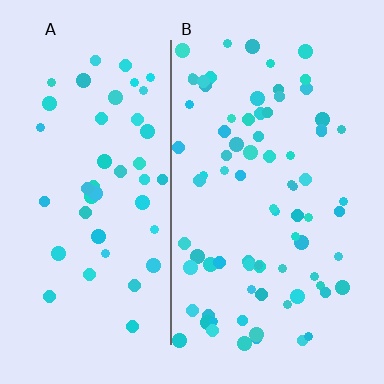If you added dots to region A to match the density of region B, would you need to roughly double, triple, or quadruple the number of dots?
Approximately double.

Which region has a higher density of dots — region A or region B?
B (the right).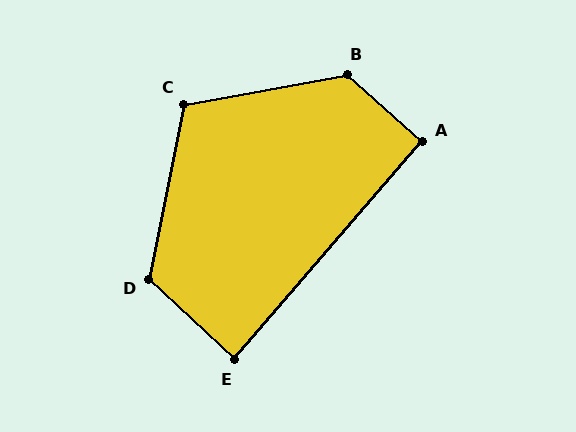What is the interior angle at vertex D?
Approximately 122 degrees (obtuse).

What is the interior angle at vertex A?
Approximately 91 degrees (approximately right).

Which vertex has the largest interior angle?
B, at approximately 128 degrees.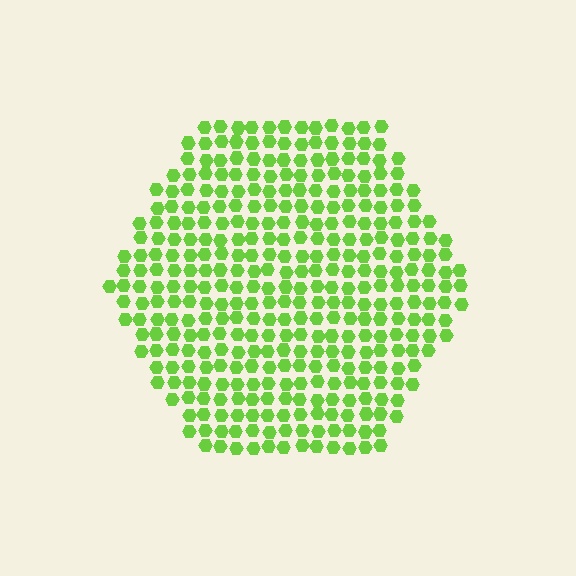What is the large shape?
The large shape is a hexagon.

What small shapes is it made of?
It is made of small hexagons.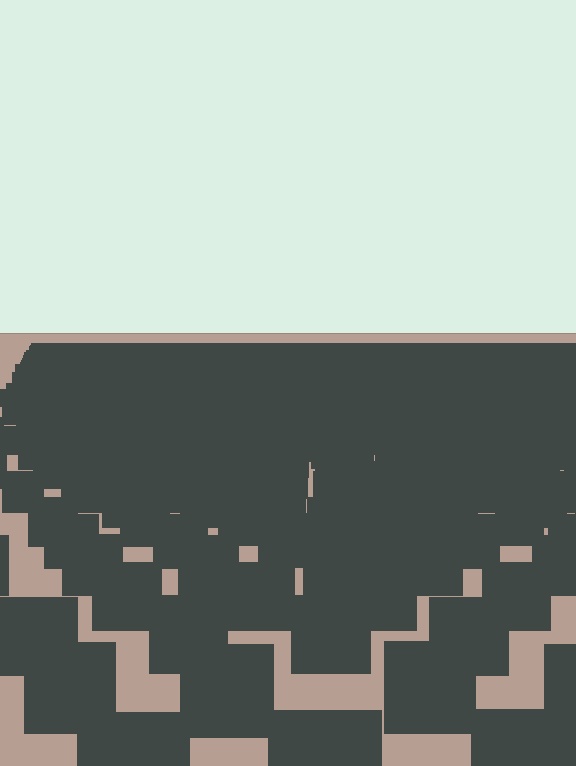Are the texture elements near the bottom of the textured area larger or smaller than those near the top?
Larger. Near the bottom, elements are closer to the viewer and appear at a bigger on-screen size.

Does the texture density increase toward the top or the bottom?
Density increases toward the top.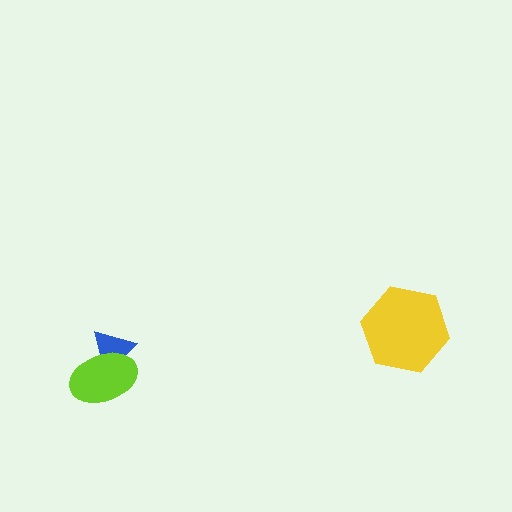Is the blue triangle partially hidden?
Yes, it is partially covered by another shape.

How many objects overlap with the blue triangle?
1 object overlaps with the blue triangle.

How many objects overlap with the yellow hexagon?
0 objects overlap with the yellow hexagon.